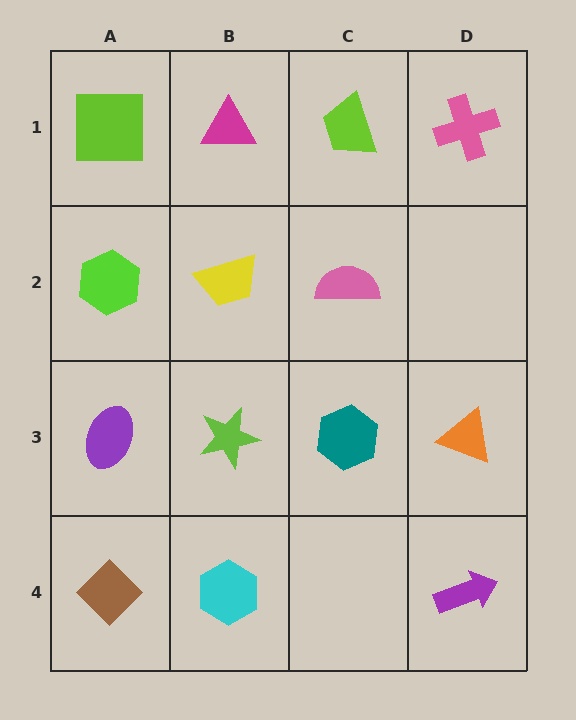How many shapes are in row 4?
3 shapes.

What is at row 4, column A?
A brown diamond.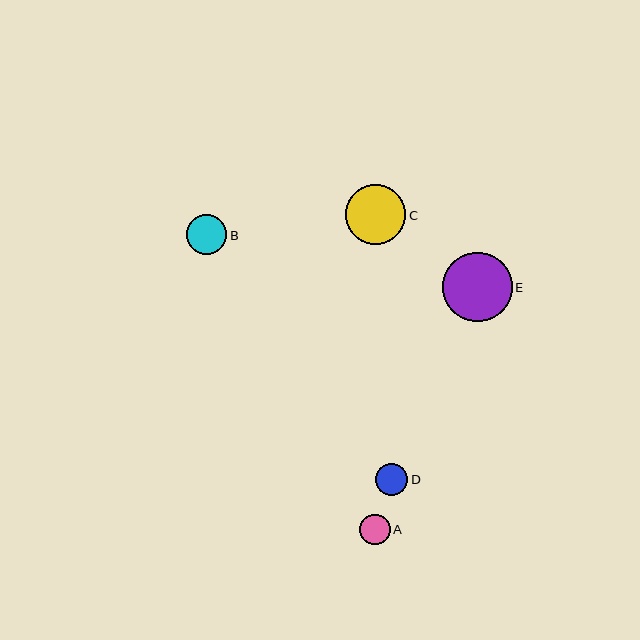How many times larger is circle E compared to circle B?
Circle E is approximately 1.7 times the size of circle B.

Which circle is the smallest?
Circle A is the smallest with a size of approximately 30 pixels.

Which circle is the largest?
Circle E is the largest with a size of approximately 70 pixels.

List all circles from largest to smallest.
From largest to smallest: E, C, B, D, A.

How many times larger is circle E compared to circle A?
Circle E is approximately 2.3 times the size of circle A.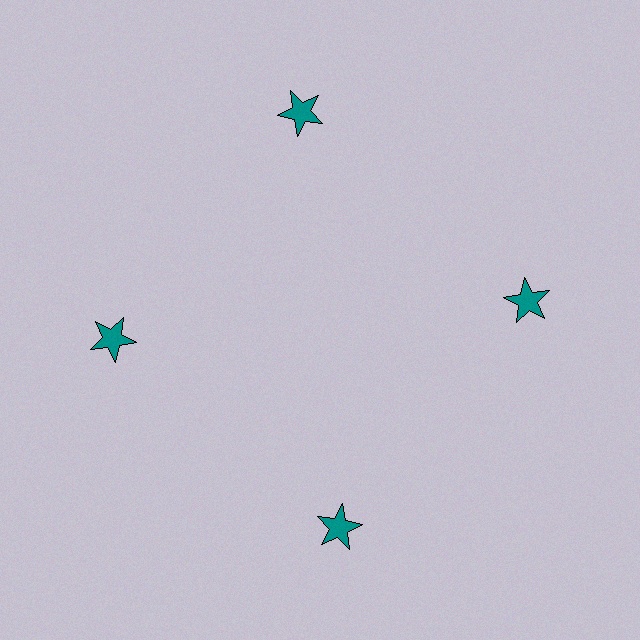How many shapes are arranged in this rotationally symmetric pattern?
There are 4 shapes, arranged in 4 groups of 1.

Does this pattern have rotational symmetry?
Yes, this pattern has 4-fold rotational symmetry. It looks the same after rotating 90 degrees around the center.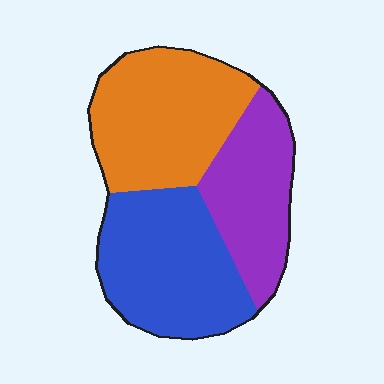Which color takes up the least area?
Purple, at roughly 25%.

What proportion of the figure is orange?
Orange takes up between a quarter and a half of the figure.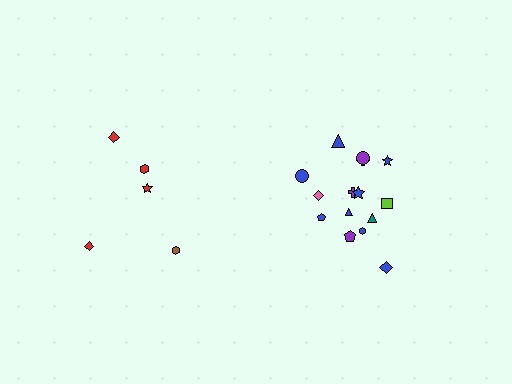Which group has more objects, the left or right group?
The right group.